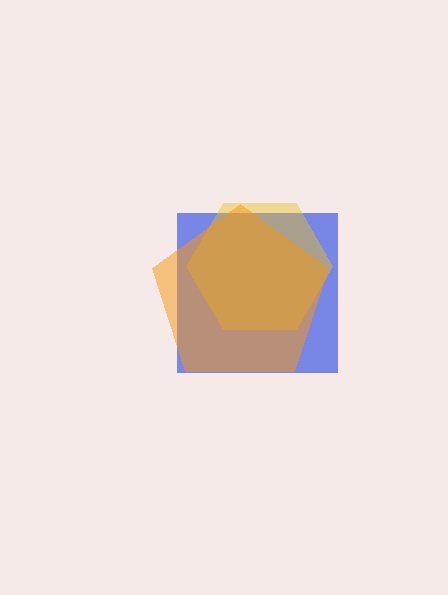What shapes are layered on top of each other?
The layered shapes are: a blue square, a yellow hexagon, an orange pentagon.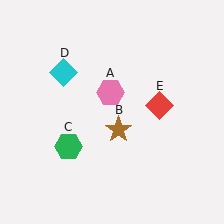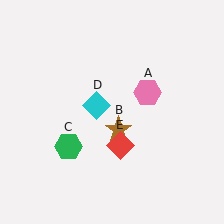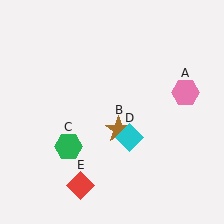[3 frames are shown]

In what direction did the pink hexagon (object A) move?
The pink hexagon (object A) moved right.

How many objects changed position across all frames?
3 objects changed position: pink hexagon (object A), cyan diamond (object D), red diamond (object E).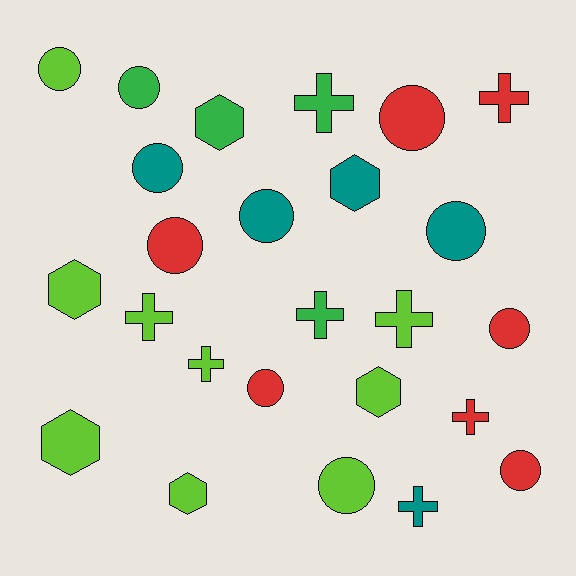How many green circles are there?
There is 1 green circle.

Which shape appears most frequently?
Circle, with 11 objects.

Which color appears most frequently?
Lime, with 9 objects.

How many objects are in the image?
There are 25 objects.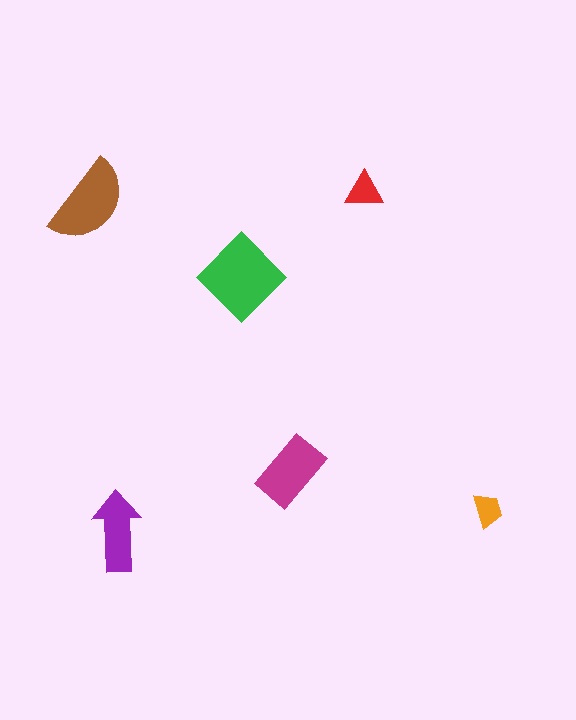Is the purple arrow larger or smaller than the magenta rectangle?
Smaller.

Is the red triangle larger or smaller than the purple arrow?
Smaller.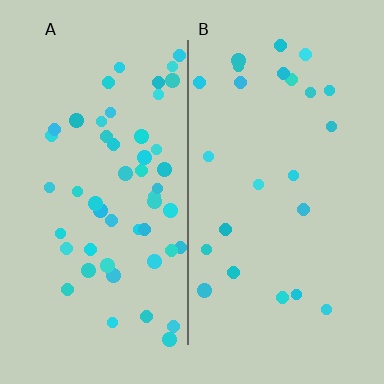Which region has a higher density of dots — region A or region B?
A (the left).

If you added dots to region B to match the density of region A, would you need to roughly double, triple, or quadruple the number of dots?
Approximately double.